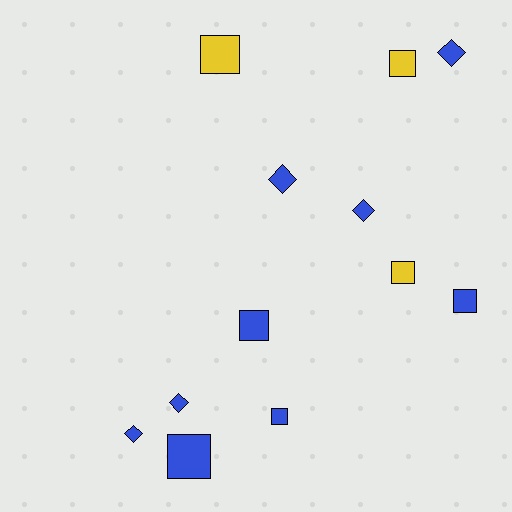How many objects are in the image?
There are 12 objects.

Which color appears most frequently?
Blue, with 9 objects.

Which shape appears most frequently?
Square, with 7 objects.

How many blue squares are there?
There are 4 blue squares.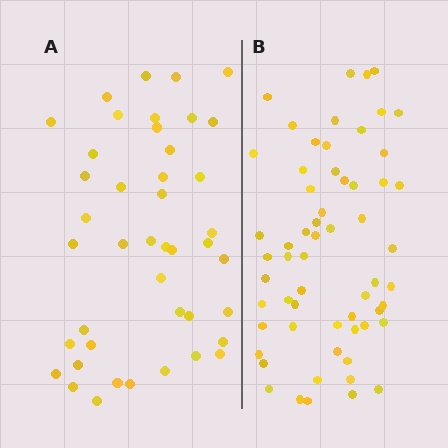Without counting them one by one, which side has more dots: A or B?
Region B (the right region) has more dots.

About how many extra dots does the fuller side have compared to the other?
Region B has approximately 15 more dots than region A.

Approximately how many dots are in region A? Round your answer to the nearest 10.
About 40 dots. (The exact count is 43, which rounds to 40.)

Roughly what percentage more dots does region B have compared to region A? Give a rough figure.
About 40% more.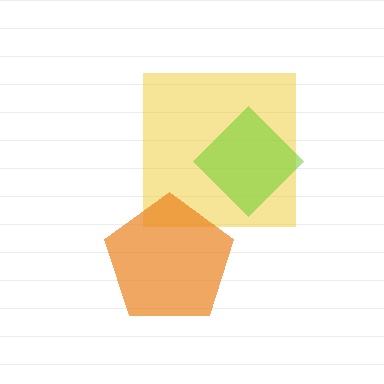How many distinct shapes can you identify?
There are 3 distinct shapes: a yellow square, an orange pentagon, a lime diamond.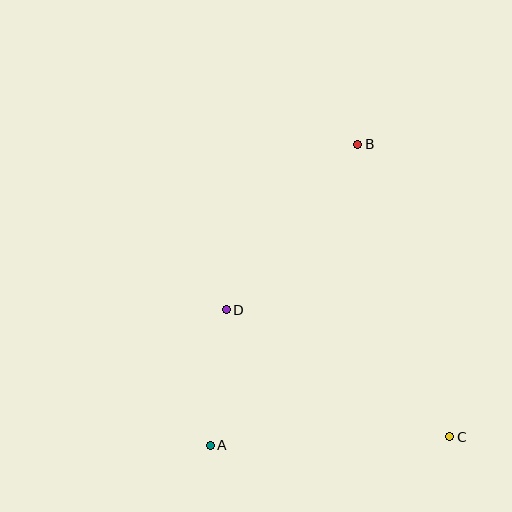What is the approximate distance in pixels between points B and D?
The distance between B and D is approximately 211 pixels.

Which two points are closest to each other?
Points A and D are closest to each other.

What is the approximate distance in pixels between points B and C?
The distance between B and C is approximately 307 pixels.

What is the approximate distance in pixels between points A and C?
The distance between A and C is approximately 240 pixels.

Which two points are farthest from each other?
Points A and B are farthest from each other.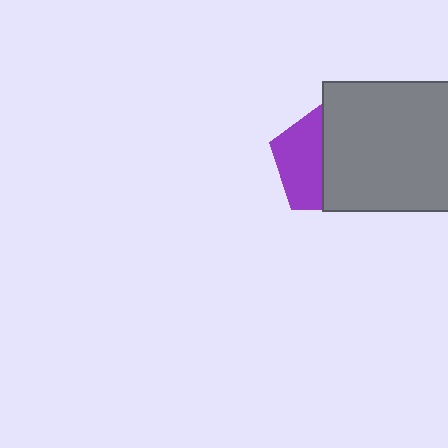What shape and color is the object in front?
The object in front is a gray rectangle.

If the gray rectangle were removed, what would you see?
You would see the complete purple pentagon.